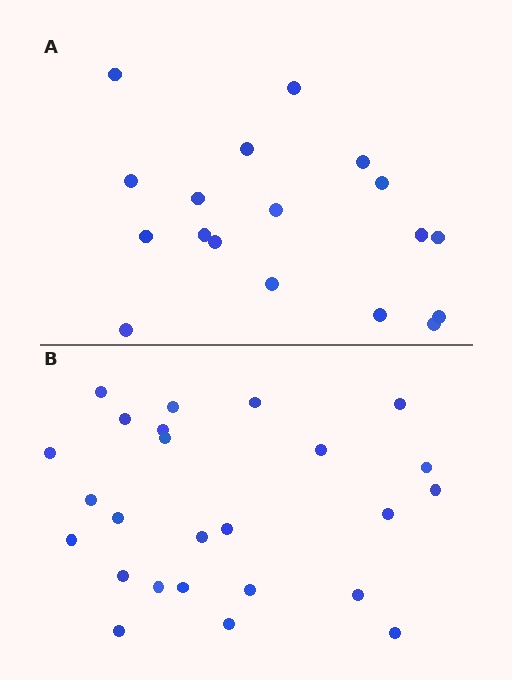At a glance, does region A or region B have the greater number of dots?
Region B (the bottom region) has more dots.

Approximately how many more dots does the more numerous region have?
Region B has roughly 8 or so more dots than region A.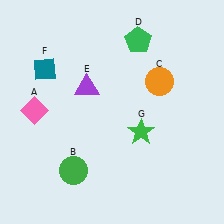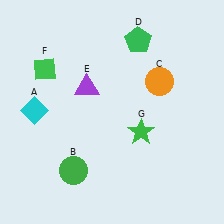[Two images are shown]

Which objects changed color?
A changed from pink to cyan. F changed from teal to green.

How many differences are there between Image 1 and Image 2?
There are 2 differences between the two images.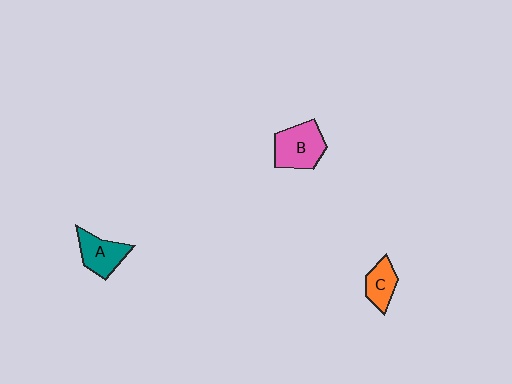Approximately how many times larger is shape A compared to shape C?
Approximately 1.3 times.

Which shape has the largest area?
Shape B (pink).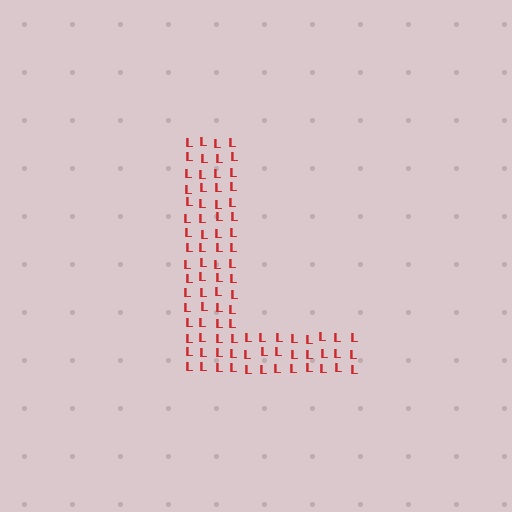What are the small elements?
The small elements are letter L's.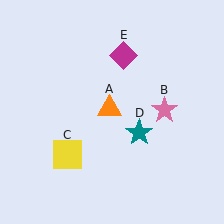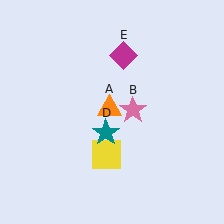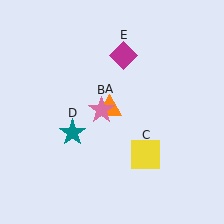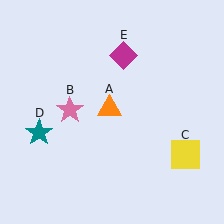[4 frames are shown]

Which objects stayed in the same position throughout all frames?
Orange triangle (object A) and magenta diamond (object E) remained stationary.